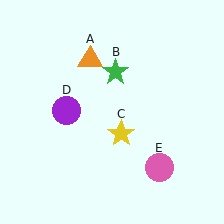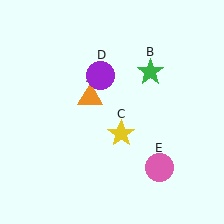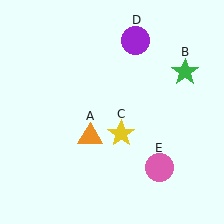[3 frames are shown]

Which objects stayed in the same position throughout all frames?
Yellow star (object C) and pink circle (object E) remained stationary.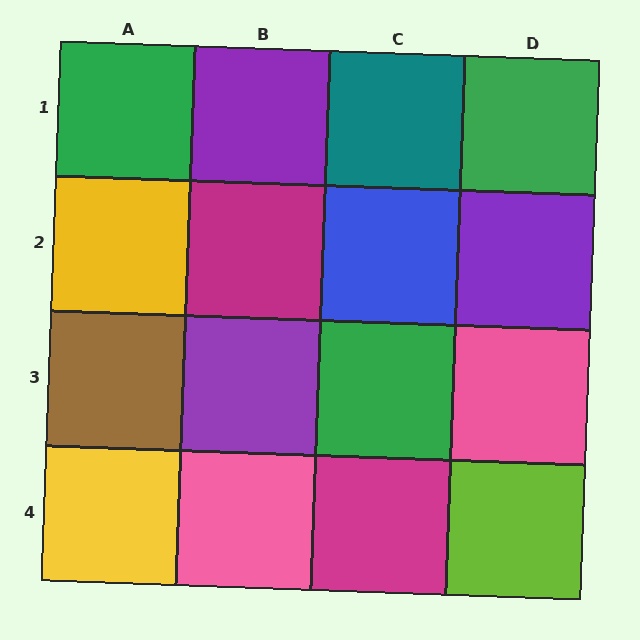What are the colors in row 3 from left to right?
Brown, purple, green, pink.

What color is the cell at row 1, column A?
Green.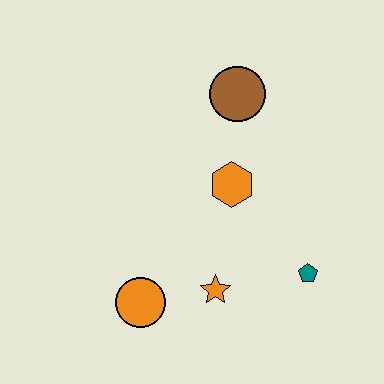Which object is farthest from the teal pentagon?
The brown circle is farthest from the teal pentagon.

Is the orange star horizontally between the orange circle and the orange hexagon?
Yes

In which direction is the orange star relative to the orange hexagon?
The orange star is below the orange hexagon.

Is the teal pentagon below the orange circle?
No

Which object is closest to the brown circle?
The orange hexagon is closest to the brown circle.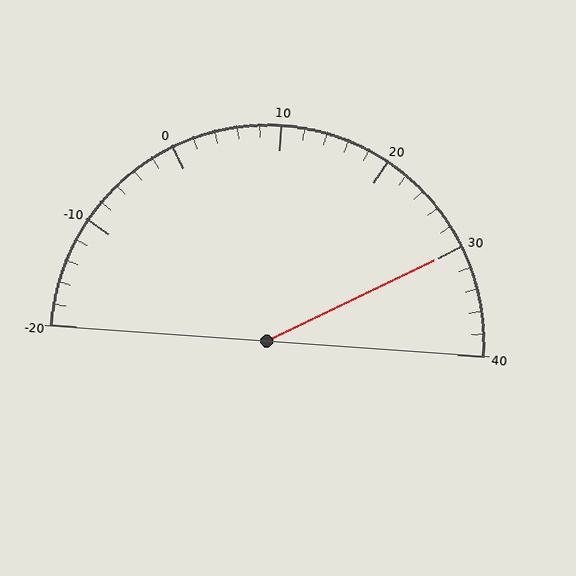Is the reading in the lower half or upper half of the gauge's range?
The reading is in the upper half of the range (-20 to 40).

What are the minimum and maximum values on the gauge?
The gauge ranges from -20 to 40.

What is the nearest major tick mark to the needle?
The nearest major tick mark is 30.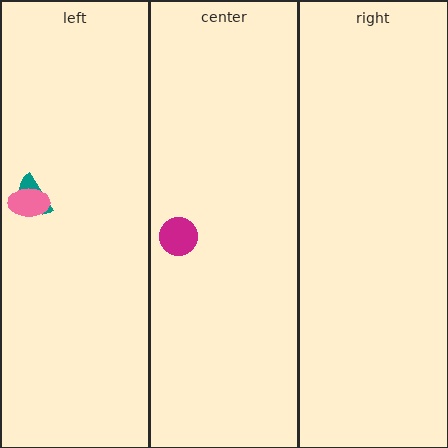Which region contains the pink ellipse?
The left region.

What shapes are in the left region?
The teal semicircle, the pink ellipse.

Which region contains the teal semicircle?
The left region.